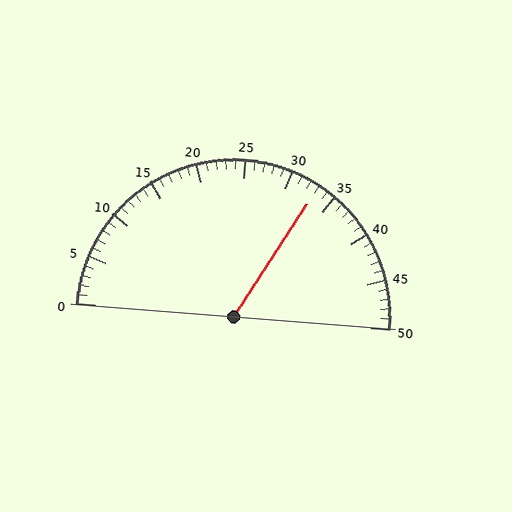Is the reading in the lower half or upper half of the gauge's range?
The reading is in the upper half of the range (0 to 50).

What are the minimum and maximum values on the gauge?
The gauge ranges from 0 to 50.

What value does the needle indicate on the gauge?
The needle indicates approximately 33.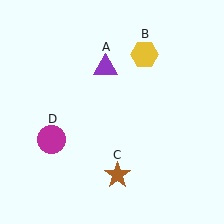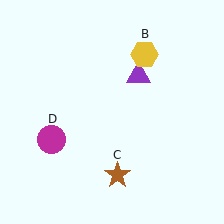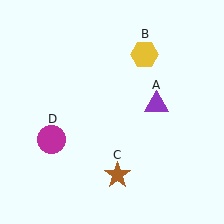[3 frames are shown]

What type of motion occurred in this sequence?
The purple triangle (object A) rotated clockwise around the center of the scene.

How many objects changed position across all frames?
1 object changed position: purple triangle (object A).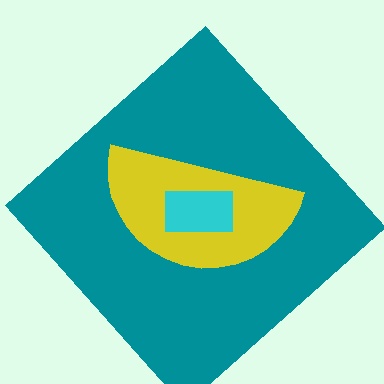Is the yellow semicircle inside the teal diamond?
Yes.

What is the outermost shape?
The teal diamond.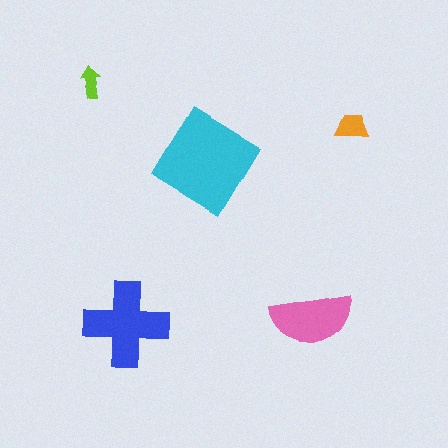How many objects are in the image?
There are 5 objects in the image.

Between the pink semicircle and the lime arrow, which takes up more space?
The pink semicircle.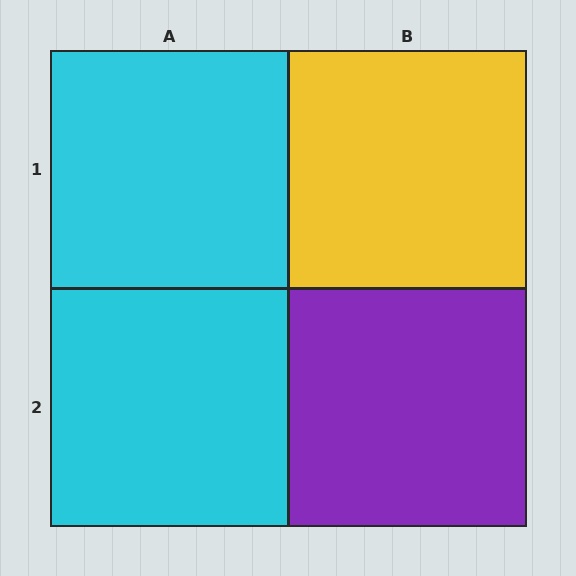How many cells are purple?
1 cell is purple.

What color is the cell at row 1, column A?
Cyan.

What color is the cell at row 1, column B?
Yellow.